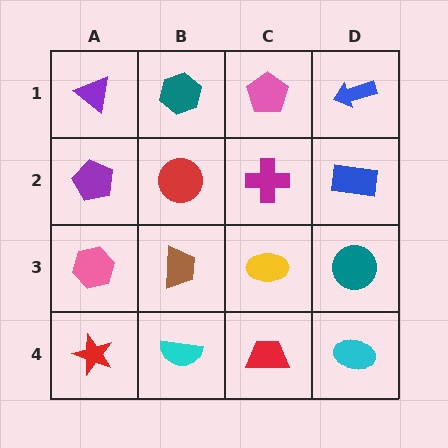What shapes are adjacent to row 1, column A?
A purple pentagon (row 2, column A), a teal hexagon (row 1, column B).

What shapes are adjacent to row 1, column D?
A blue rectangle (row 2, column D), a pink pentagon (row 1, column C).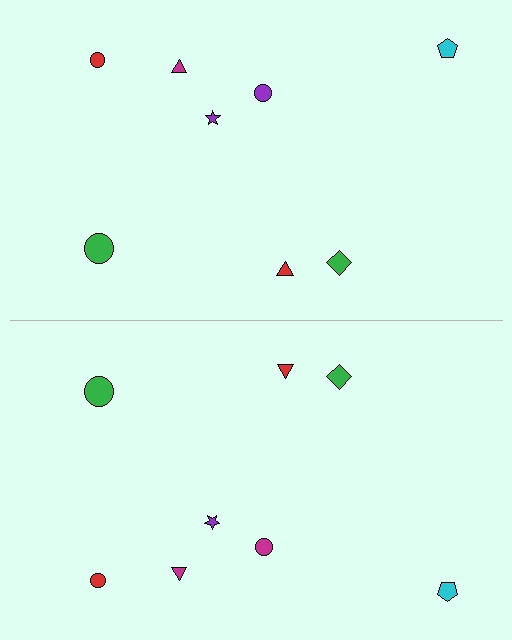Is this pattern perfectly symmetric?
No, the pattern is not perfectly symmetric. The magenta circle on the bottom side breaks the symmetry — its mirror counterpart is purple.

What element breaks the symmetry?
The magenta circle on the bottom side breaks the symmetry — its mirror counterpart is purple.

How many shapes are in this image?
There are 16 shapes in this image.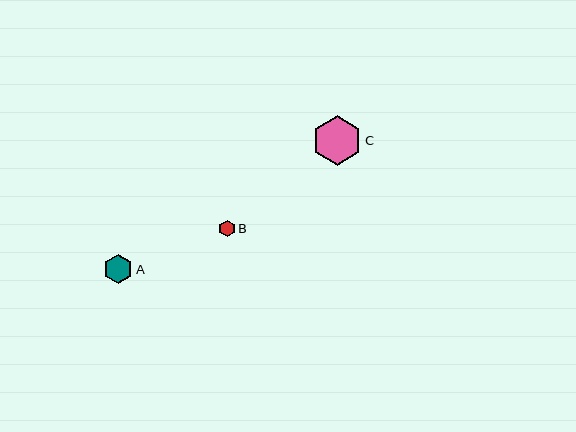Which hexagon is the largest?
Hexagon C is the largest with a size of approximately 50 pixels.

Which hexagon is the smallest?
Hexagon B is the smallest with a size of approximately 17 pixels.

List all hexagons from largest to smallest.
From largest to smallest: C, A, B.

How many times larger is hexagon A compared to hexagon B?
Hexagon A is approximately 1.7 times the size of hexagon B.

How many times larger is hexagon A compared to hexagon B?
Hexagon A is approximately 1.7 times the size of hexagon B.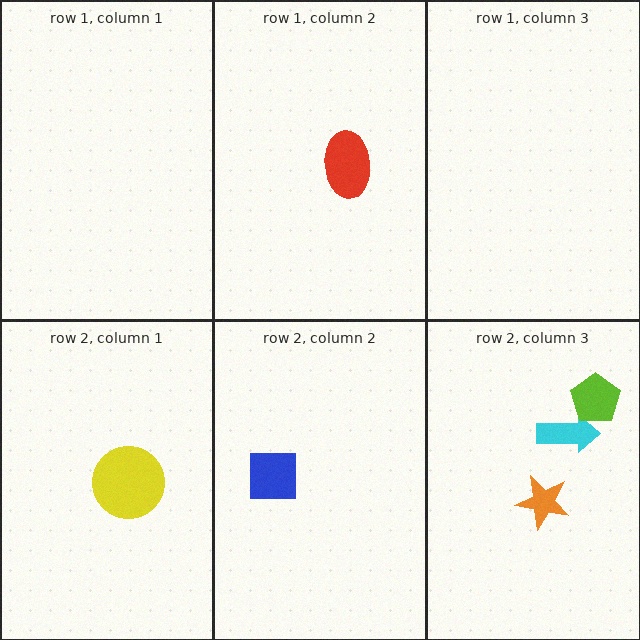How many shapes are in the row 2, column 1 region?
1.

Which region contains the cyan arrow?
The row 2, column 3 region.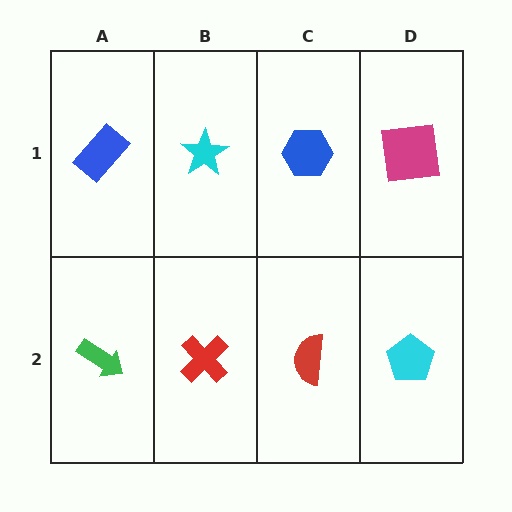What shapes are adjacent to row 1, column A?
A green arrow (row 2, column A), a cyan star (row 1, column B).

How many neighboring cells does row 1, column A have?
2.